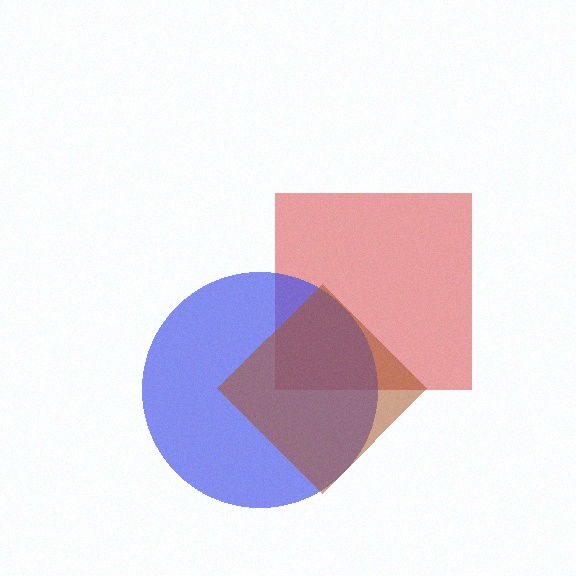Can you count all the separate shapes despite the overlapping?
Yes, there are 3 separate shapes.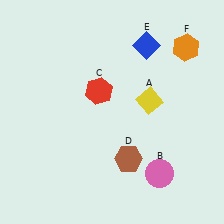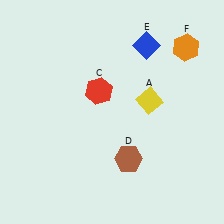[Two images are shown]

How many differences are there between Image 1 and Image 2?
There is 1 difference between the two images.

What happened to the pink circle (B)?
The pink circle (B) was removed in Image 2. It was in the bottom-right area of Image 1.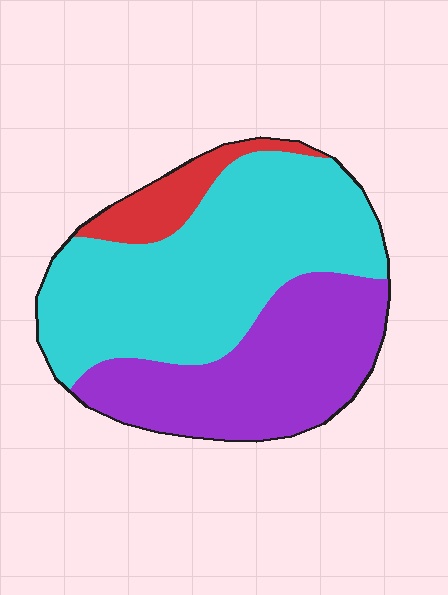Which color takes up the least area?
Red, at roughly 10%.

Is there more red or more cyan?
Cyan.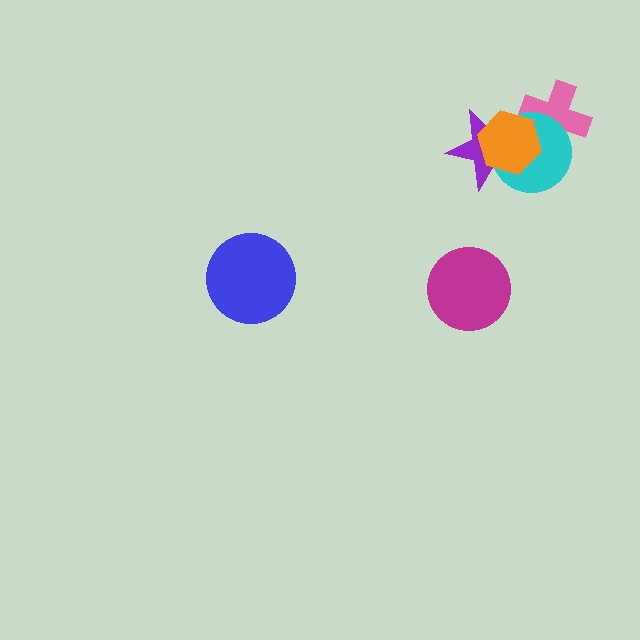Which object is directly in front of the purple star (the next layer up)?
The cyan circle is directly in front of the purple star.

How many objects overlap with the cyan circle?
3 objects overlap with the cyan circle.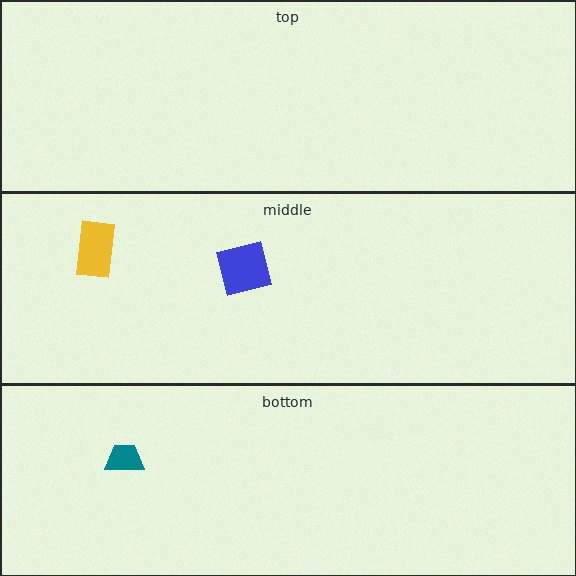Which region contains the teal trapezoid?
The bottom region.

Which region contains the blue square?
The middle region.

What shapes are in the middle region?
The blue square, the yellow rectangle.